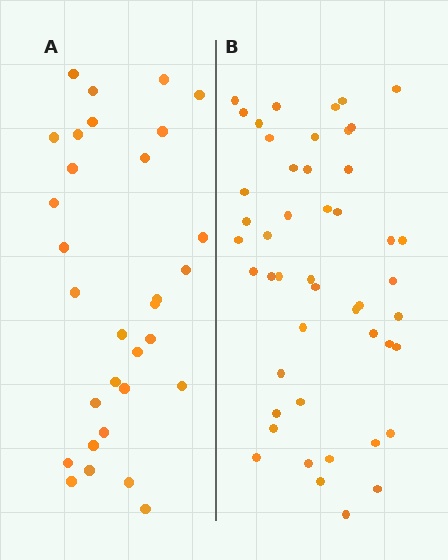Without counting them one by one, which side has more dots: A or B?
Region B (the right region) has more dots.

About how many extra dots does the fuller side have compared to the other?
Region B has approximately 15 more dots than region A.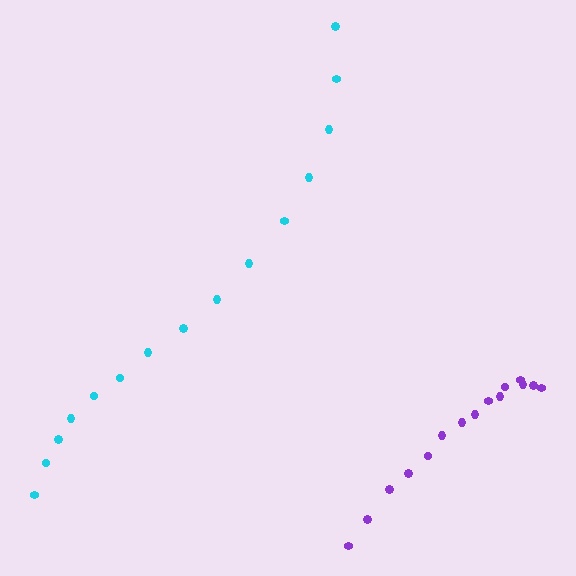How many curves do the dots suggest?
There are 2 distinct paths.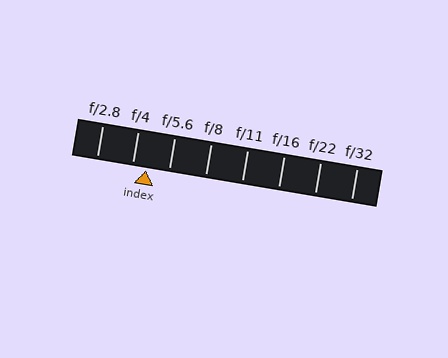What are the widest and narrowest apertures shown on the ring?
The widest aperture shown is f/2.8 and the narrowest is f/32.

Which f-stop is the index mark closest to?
The index mark is closest to f/4.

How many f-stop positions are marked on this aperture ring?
There are 8 f-stop positions marked.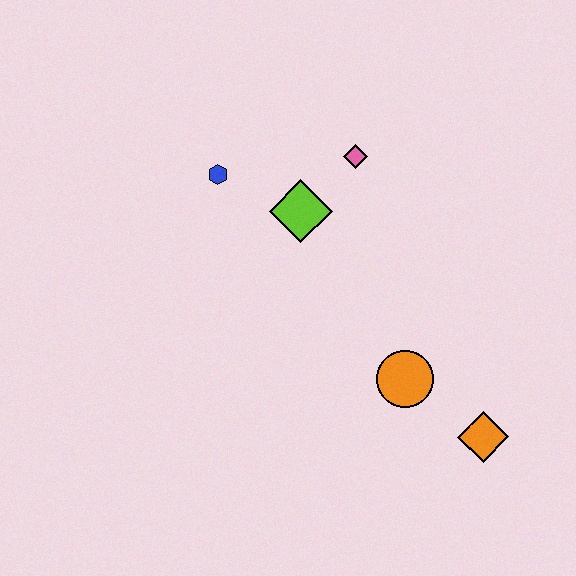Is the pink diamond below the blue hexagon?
No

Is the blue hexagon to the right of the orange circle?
No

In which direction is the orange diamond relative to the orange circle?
The orange diamond is to the right of the orange circle.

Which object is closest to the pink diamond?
The lime diamond is closest to the pink diamond.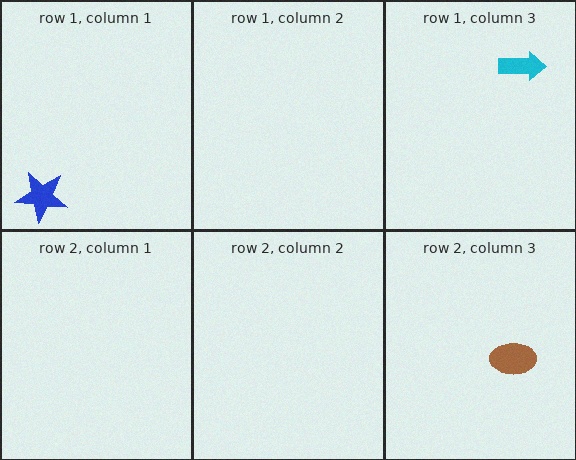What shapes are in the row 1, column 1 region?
The blue star.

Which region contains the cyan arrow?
The row 1, column 3 region.